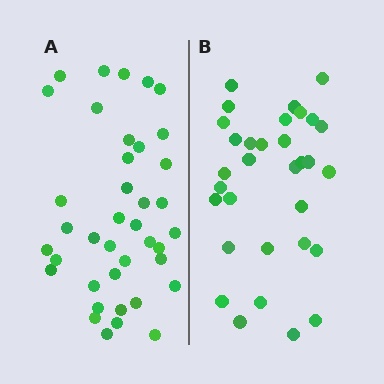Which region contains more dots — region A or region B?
Region A (the left region) has more dots.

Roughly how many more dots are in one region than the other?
Region A has roughly 8 or so more dots than region B.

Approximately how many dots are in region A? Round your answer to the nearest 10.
About 40 dots. (The exact count is 39, which rounds to 40.)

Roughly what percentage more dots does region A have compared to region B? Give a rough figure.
About 20% more.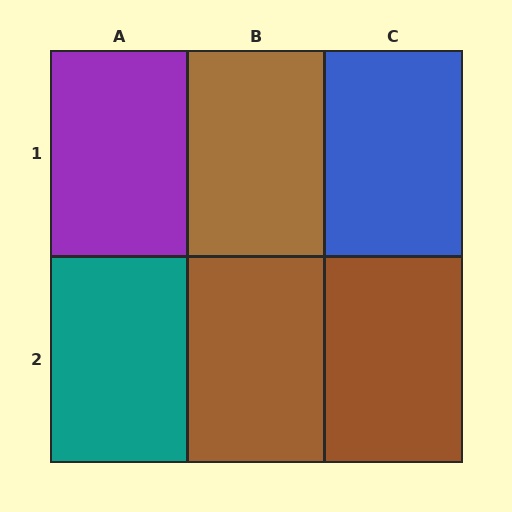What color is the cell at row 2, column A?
Teal.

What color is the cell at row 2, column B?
Brown.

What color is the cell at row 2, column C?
Brown.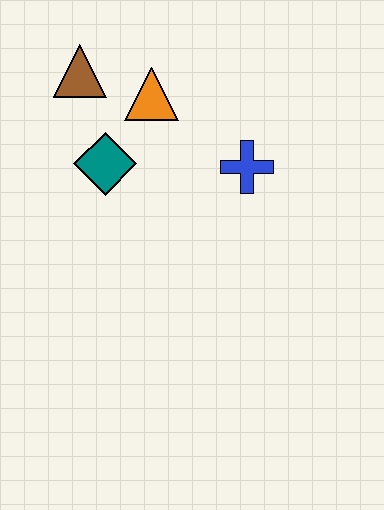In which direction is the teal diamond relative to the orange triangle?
The teal diamond is below the orange triangle.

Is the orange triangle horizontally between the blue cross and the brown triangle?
Yes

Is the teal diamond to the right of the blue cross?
No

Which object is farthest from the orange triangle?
The blue cross is farthest from the orange triangle.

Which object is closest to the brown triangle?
The orange triangle is closest to the brown triangle.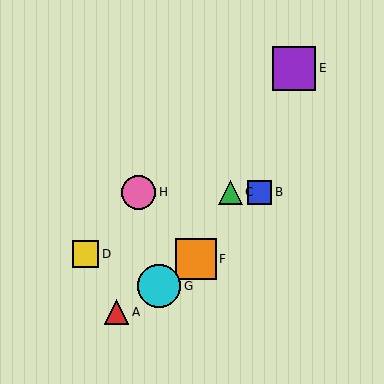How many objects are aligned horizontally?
3 objects (B, C, H) are aligned horizontally.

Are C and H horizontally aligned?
Yes, both are at y≈192.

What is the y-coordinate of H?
Object H is at y≈192.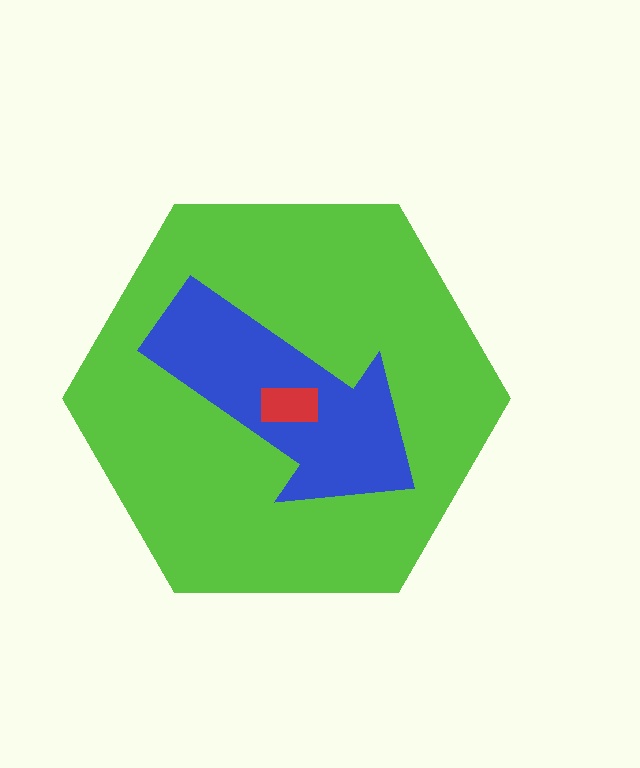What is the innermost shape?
The red rectangle.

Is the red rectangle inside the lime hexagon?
Yes.